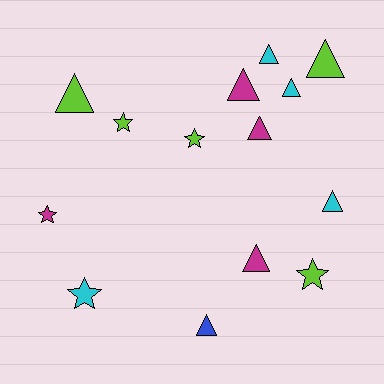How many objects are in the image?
There are 14 objects.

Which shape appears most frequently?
Triangle, with 9 objects.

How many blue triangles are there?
There is 1 blue triangle.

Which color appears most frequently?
Lime, with 5 objects.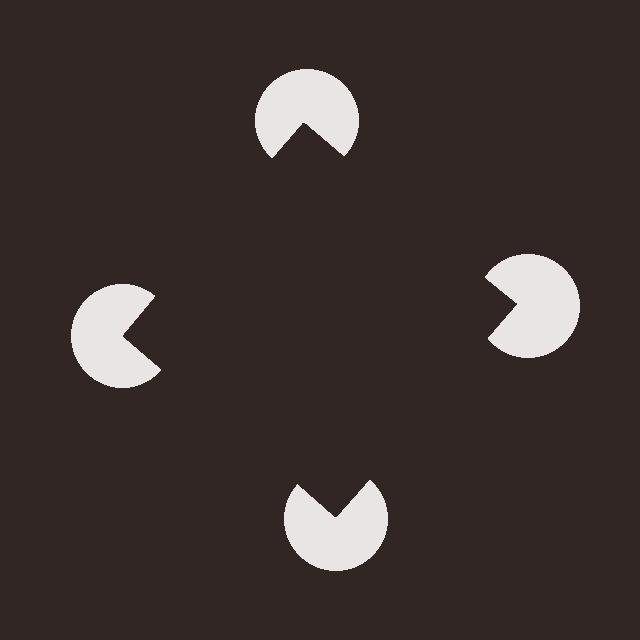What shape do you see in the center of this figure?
An illusory square — its edges are inferred from the aligned wedge cuts in the pac-man discs, not physically drawn.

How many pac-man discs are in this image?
There are 4 — one at each vertex of the illusory square.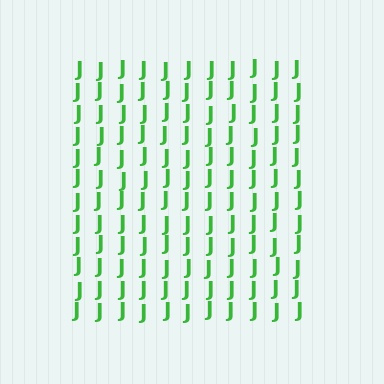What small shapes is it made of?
It is made of small letter J's.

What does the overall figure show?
The overall figure shows a square.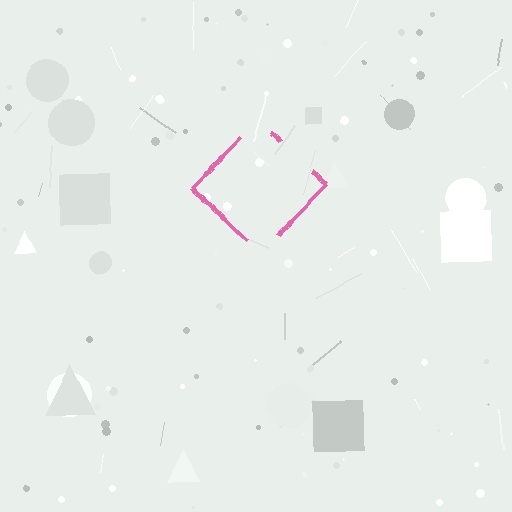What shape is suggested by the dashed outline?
The dashed outline suggests a diamond.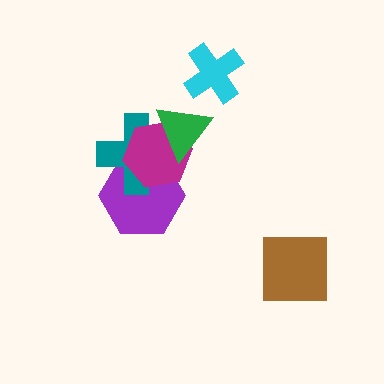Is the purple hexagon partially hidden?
Yes, it is partially covered by another shape.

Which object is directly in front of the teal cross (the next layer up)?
The magenta hexagon is directly in front of the teal cross.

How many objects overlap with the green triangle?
2 objects overlap with the green triangle.